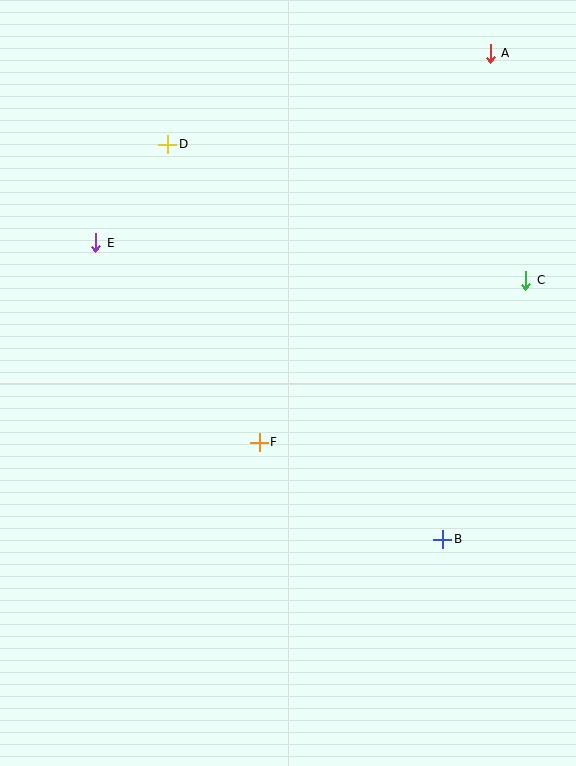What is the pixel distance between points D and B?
The distance between D and B is 481 pixels.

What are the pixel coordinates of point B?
Point B is at (443, 539).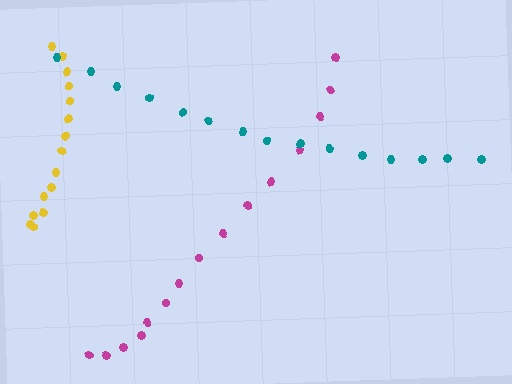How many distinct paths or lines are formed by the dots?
There are 3 distinct paths.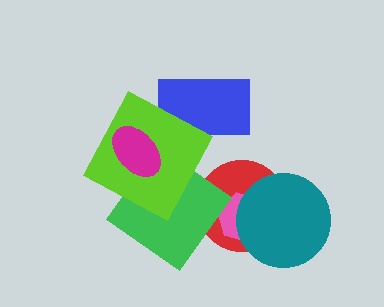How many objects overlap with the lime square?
3 objects overlap with the lime square.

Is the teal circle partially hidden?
No, no other shape covers it.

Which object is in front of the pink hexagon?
The teal circle is in front of the pink hexagon.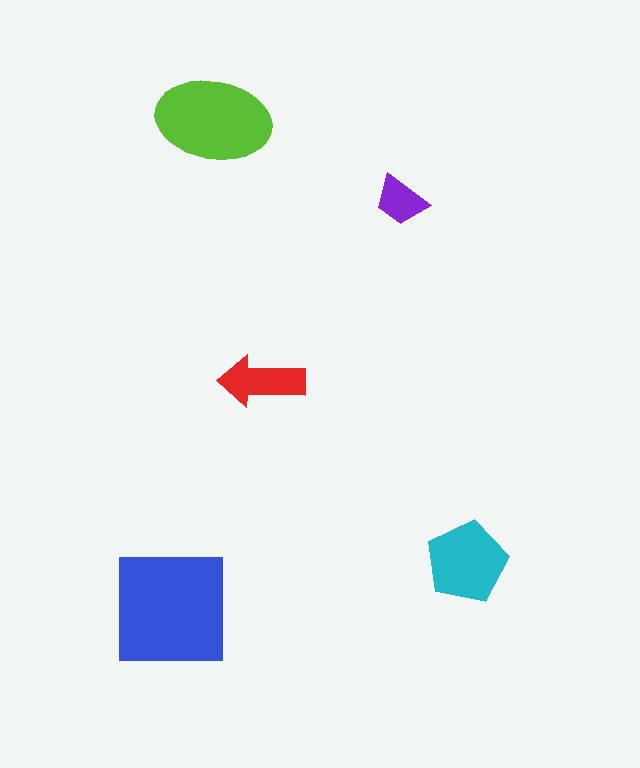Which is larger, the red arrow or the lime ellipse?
The lime ellipse.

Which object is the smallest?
The purple trapezoid.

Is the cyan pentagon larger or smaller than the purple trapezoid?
Larger.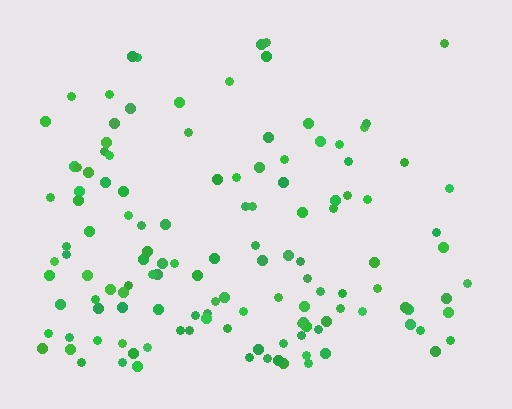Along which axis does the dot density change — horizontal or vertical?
Vertical.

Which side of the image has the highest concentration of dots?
The bottom.